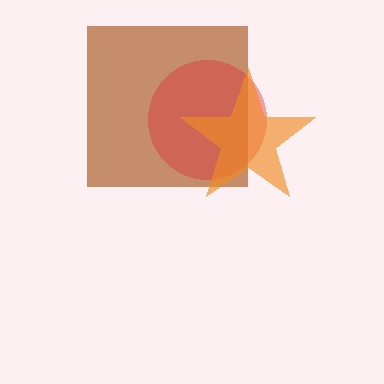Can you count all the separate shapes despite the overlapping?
Yes, there are 3 separate shapes.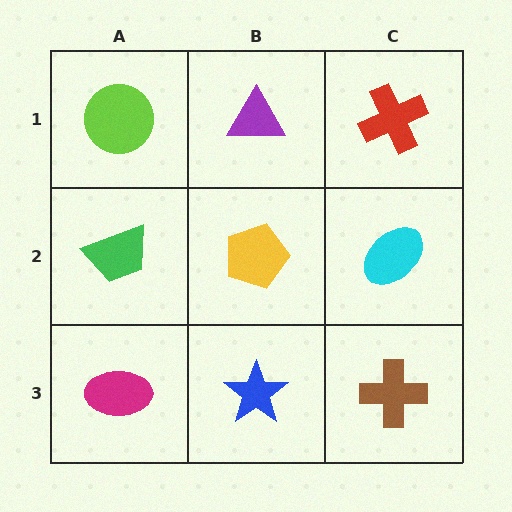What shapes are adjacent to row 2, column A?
A lime circle (row 1, column A), a magenta ellipse (row 3, column A), a yellow pentagon (row 2, column B).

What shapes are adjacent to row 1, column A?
A green trapezoid (row 2, column A), a purple triangle (row 1, column B).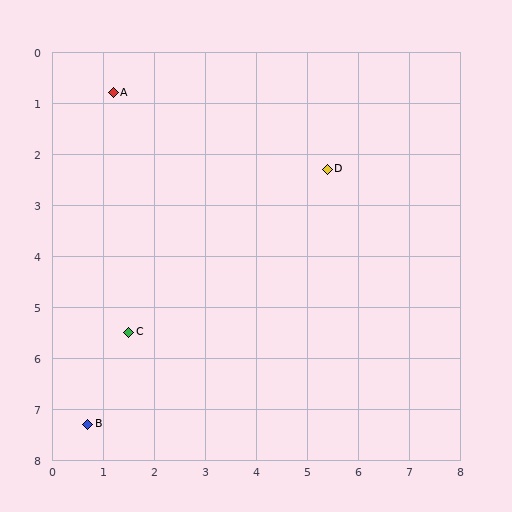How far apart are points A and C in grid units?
Points A and C are about 4.7 grid units apart.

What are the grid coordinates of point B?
Point B is at approximately (0.7, 7.3).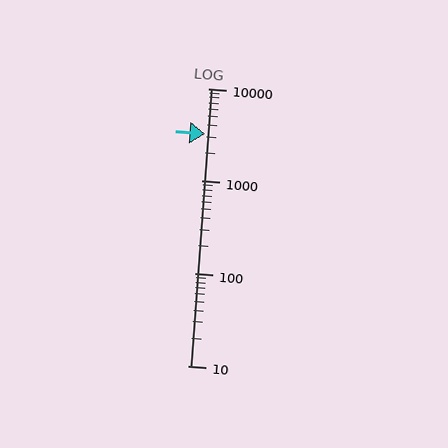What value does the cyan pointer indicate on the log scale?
The pointer indicates approximately 3200.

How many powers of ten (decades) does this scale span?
The scale spans 3 decades, from 10 to 10000.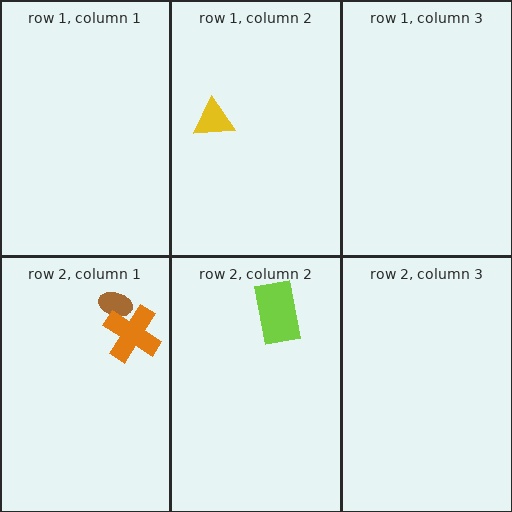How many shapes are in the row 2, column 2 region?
1.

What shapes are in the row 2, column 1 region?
The brown ellipse, the orange cross.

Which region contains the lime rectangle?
The row 2, column 2 region.